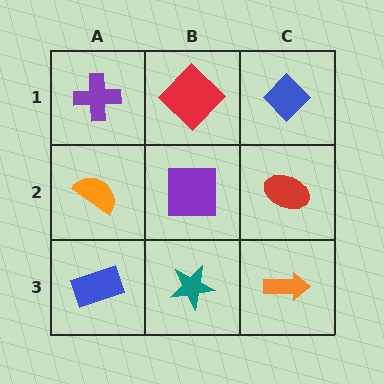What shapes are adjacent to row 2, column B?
A red diamond (row 1, column B), a teal star (row 3, column B), an orange semicircle (row 2, column A), a red ellipse (row 2, column C).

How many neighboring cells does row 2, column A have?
3.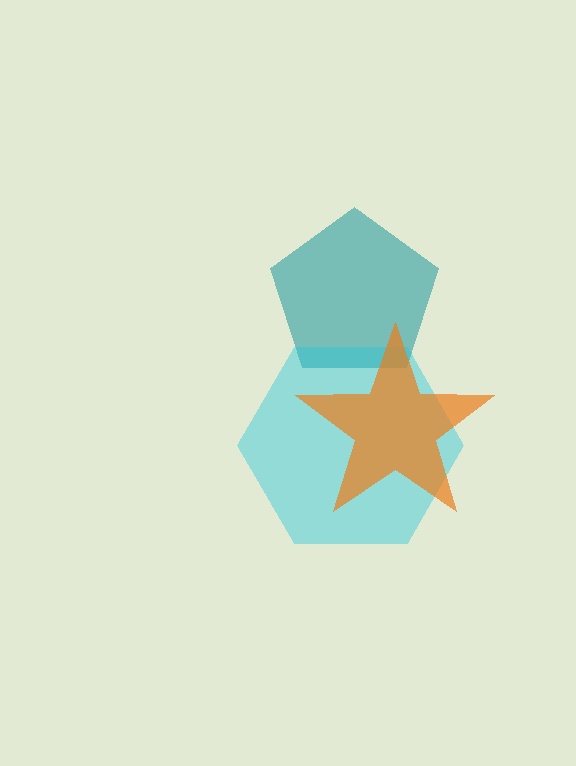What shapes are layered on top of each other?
The layered shapes are: a teal pentagon, a cyan hexagon, an orange star.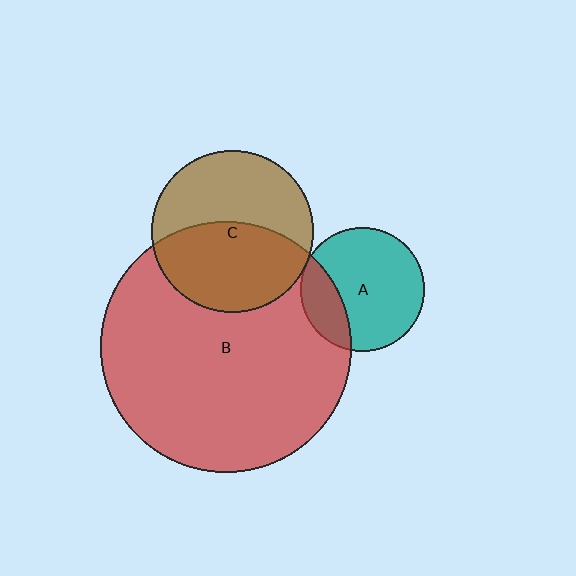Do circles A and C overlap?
Yes.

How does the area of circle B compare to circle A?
Approximately 4.1 times.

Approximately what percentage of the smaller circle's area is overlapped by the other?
Approximately 5%.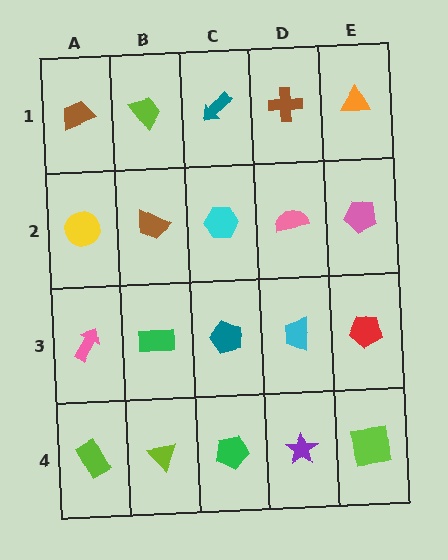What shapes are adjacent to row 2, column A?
A brown trapezoid (row 1, column A), a pink arrow (row 3, column A), a brown trapezoid (row 2, column B).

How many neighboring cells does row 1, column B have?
3.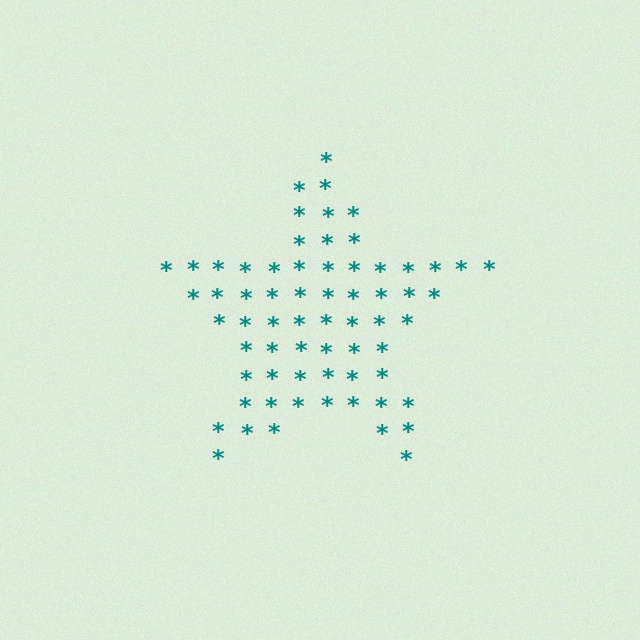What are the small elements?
The small elements are asterisks.